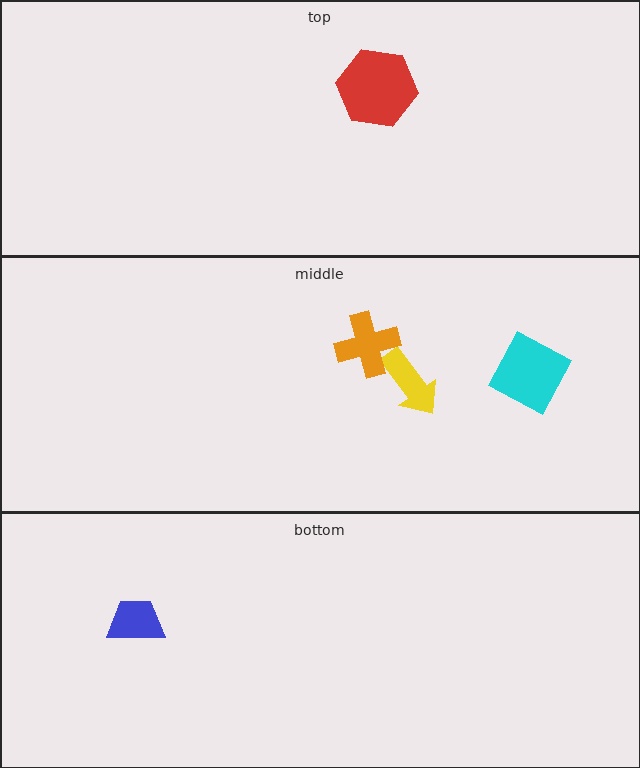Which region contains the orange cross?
The middle region.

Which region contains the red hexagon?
The top region.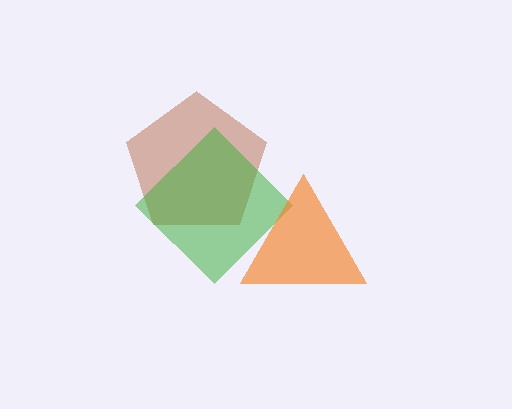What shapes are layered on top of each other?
The layered shapes are: a brown pentagon, a green diamond, an orange triangle.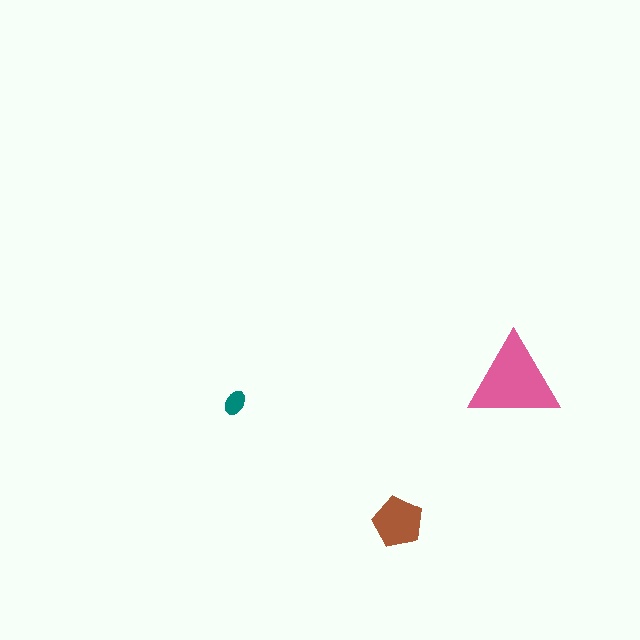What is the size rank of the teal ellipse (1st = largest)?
3rd.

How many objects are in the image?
There are 3 objects in the image.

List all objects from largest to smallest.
The pink triangle, the brown pentagon, the teal ellipse.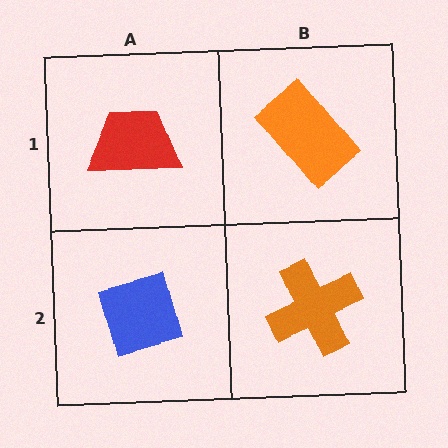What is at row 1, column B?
An orange rectangle.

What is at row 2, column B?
An orange cross.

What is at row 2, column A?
A blue diamond.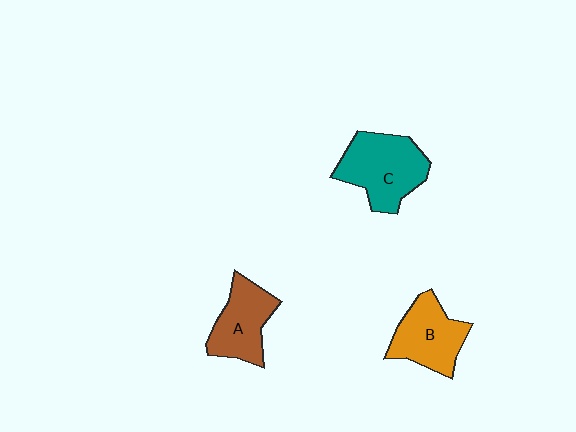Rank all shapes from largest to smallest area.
From largest to smallest: C (teal), B (orange), A (brown).